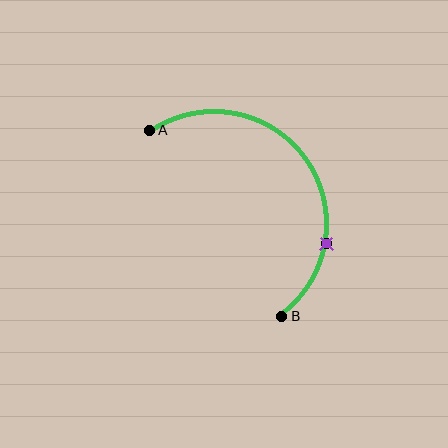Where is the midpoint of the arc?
The arc midpoint is the point on the curve farthest from the straight line joining A and B. It sits above and to the right of that line.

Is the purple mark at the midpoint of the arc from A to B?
No. The purple mark lies on the arc but is closer to endpoint B. The arc midpoint would be at the point on the curve equidistant along the arc from both A and B.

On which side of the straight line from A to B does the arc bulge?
The arc bulges above and to the right of the straight line connecting A and B.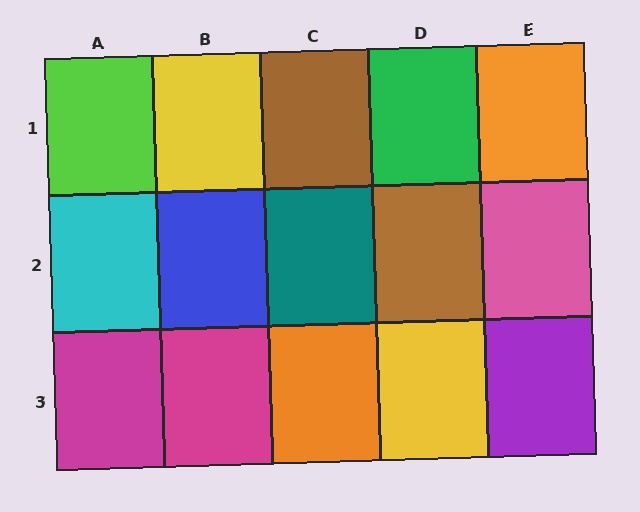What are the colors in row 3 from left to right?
Magenta, magenta, orange, yellow, purple.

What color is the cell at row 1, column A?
Lime.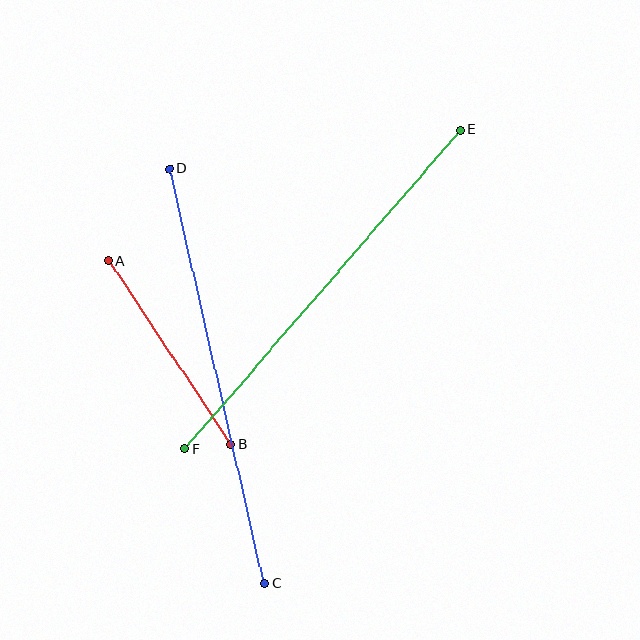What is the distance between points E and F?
The distance is approximately 422 pixels.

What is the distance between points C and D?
The distance is approximately 426 pixels.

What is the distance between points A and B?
The distance is approximately 220 pixels.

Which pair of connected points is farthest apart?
Points C and D are farthest apart.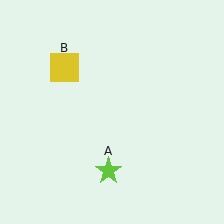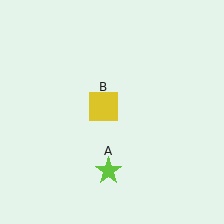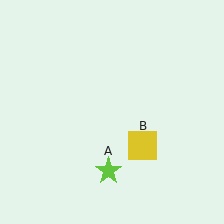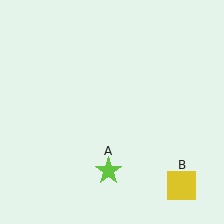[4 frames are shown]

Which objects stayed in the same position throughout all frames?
Lime star (object A) remained stationary.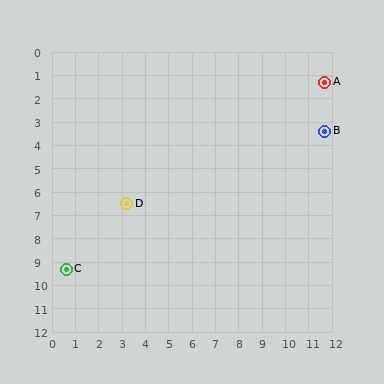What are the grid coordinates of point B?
Point B is at approximately (11.7, 3.4).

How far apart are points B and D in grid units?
Points B and D are about 9.0 grid units apart.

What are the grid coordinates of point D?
Point D is at approximately (3.2, 6.5).